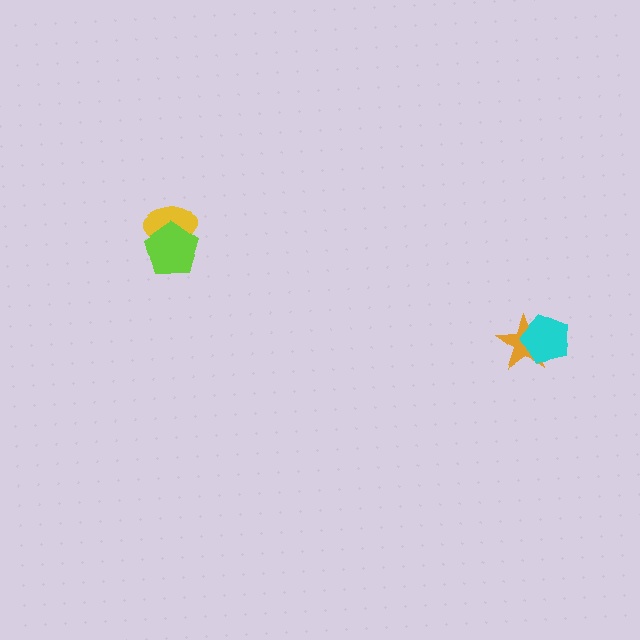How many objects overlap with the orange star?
1 object overlaps with the orange star.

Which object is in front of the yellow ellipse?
The lime pentagon is in front of the yellow ellipse.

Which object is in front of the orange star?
The cyan pentagon is in front of the orange star.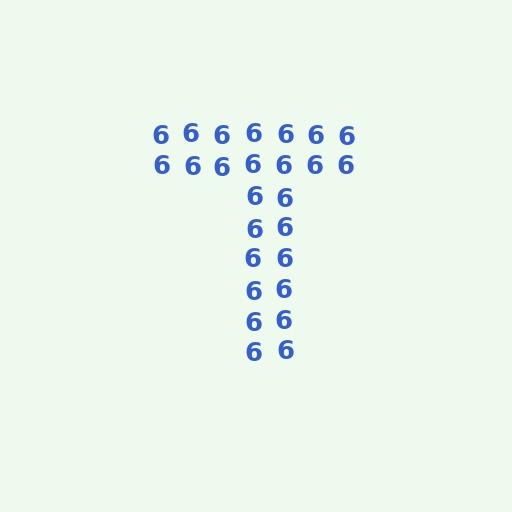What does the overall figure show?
The overall figure shows the letter T.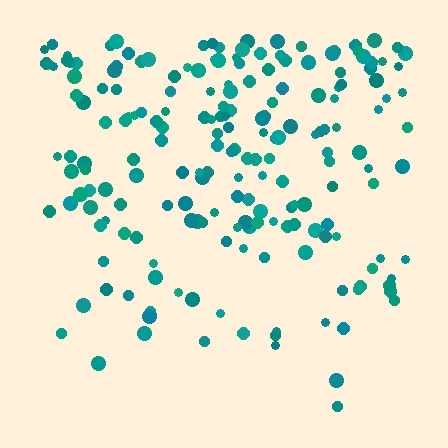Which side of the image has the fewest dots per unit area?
The bottom.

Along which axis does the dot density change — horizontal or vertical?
Vertical.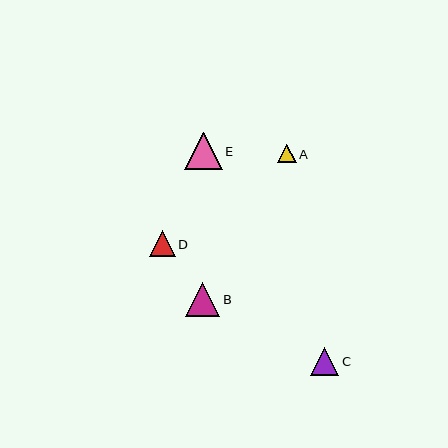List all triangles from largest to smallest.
From largest to smallest: E, B, C, D, A.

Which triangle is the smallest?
Triangle A is the smallest with a size of approximately 18 pixels.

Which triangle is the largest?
Triangle E is the largest with a size of approximately 38 pixels.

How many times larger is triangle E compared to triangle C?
Triangle E is approximately 1.4 times the size of triangle C.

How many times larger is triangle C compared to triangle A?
Triangle C is approximately 1.5 times the size of triangle A.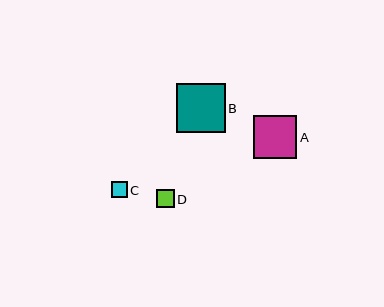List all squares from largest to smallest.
From largest to smallest: B, A, D, C.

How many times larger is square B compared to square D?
Square B is approximately 2.7 times the size of square D.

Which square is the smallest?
Square C is the smallest with a size of approximately 16 pixels.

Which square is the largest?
Square B is the largest with a size of approximately 49 pixels.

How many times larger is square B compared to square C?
Square B is approximately 3.1 times the size of square C.